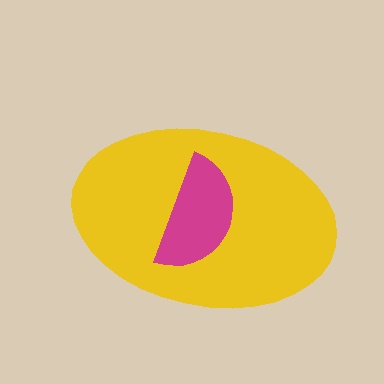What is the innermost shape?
The magenta semicircle.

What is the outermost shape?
The yellow ellipse.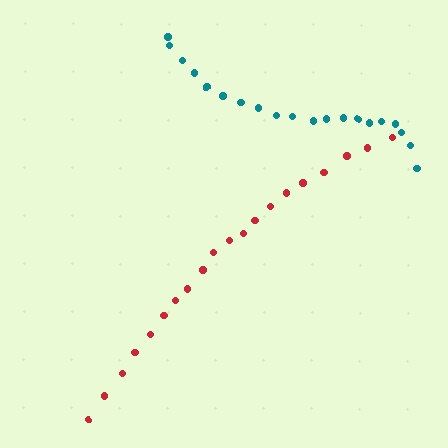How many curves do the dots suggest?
There are 2 distinct paths.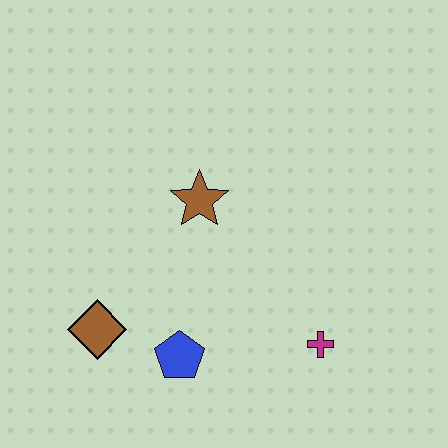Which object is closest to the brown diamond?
The blue pentagon is closest to the brown diamond.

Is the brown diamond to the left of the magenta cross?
Yes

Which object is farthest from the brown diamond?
The magenta cross is farthest from the brown diamond.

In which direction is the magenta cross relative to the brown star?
The magenta cross is below the brown star.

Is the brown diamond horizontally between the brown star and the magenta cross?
No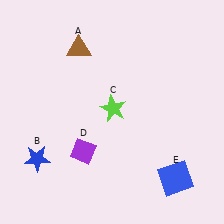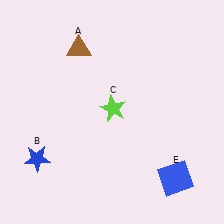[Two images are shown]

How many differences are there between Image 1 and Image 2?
There is 1 difference between the two images.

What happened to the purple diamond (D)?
The purple diamond (D) was removed in Image 2. It was in the bottom-left area of Image 1.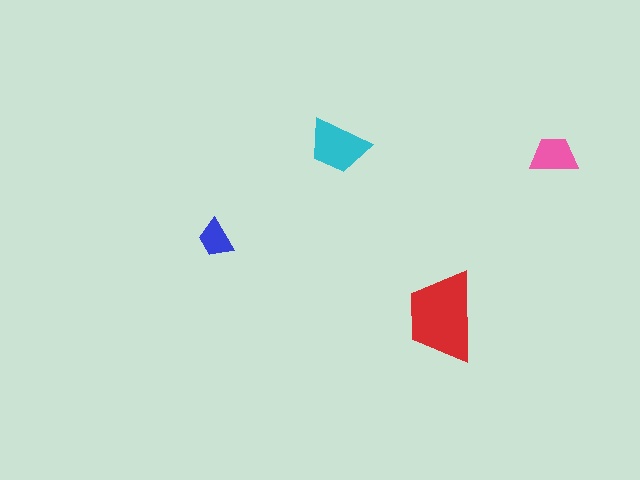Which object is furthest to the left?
The blue trapezoid is leftmost.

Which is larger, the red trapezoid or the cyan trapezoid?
The red one.